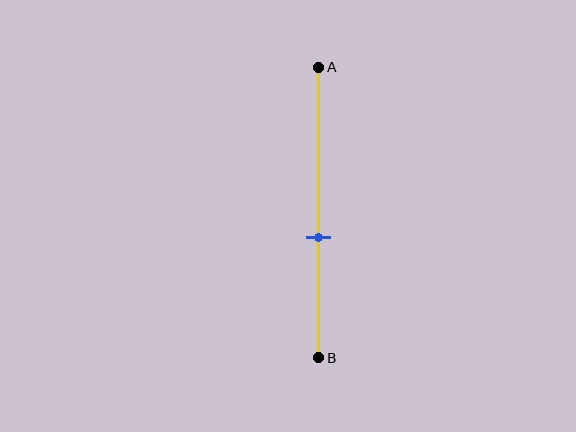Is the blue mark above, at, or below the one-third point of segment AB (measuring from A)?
The blue mark is below the one-third point of segment AB.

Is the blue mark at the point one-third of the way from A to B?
No, the mark is at about 60% from A, not at the 33% one-third point.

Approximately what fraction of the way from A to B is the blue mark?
The blue mark is approximately 60% of the way from A to B.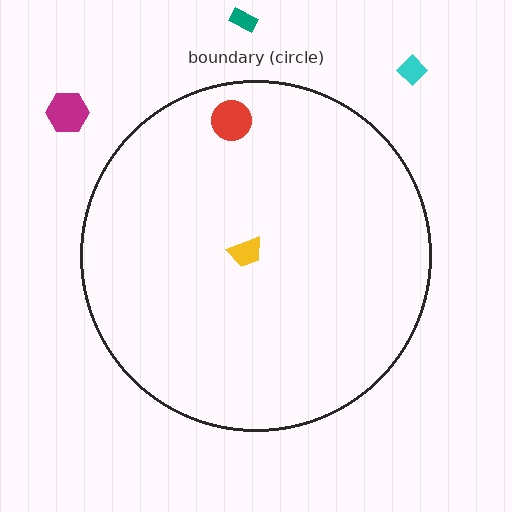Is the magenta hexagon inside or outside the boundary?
Outside.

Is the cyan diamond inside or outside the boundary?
Outside.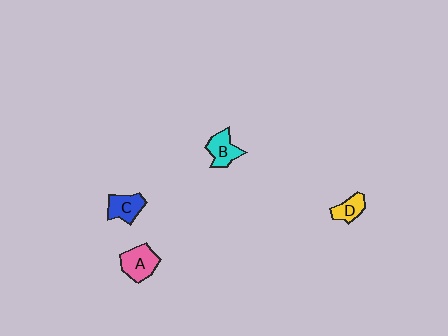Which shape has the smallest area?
Shape D (yellow).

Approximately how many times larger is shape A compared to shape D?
Approximately 1.6 times.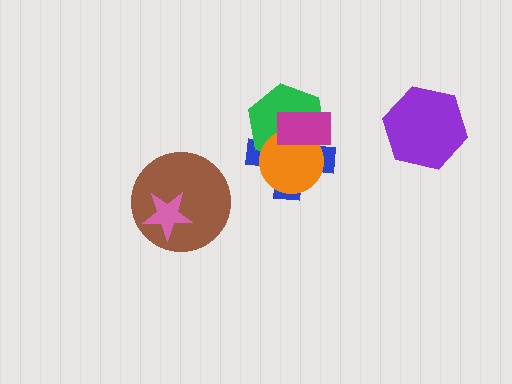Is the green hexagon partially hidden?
Yes, it is partially covered by another shape.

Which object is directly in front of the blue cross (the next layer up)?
The green hexagon is directly in front of the blue cross.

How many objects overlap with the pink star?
1 object overlaps with the pink star.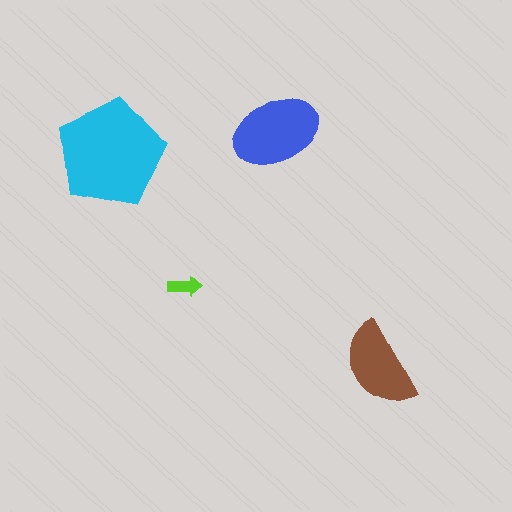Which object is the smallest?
The lime arrow.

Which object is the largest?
The cyan pentagon.